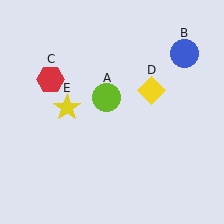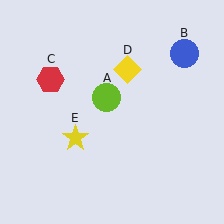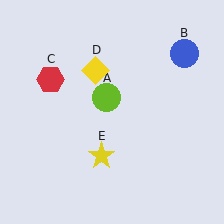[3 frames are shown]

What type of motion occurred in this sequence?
The yellow diamond (object D), yellow star (object E) rotated counterclockwise around the center of the scene.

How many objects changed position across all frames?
2 objects changed position: yellow diamond (object D), yellow star (object E).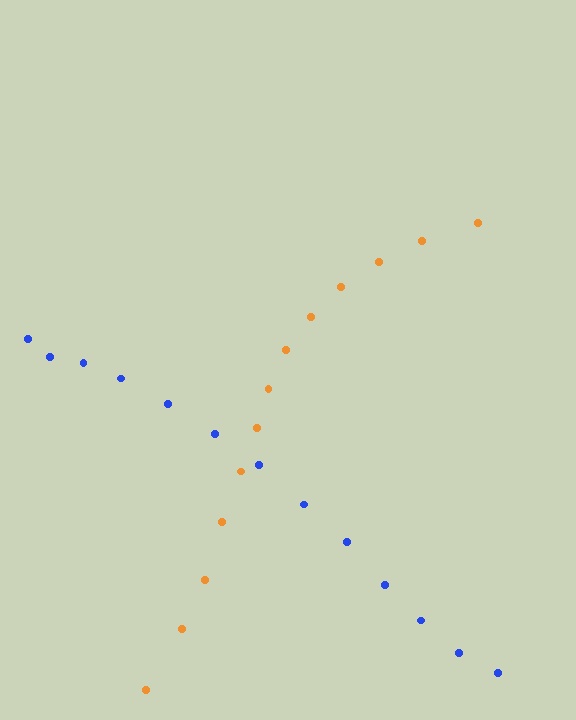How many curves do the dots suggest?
There are 2 distinct paths.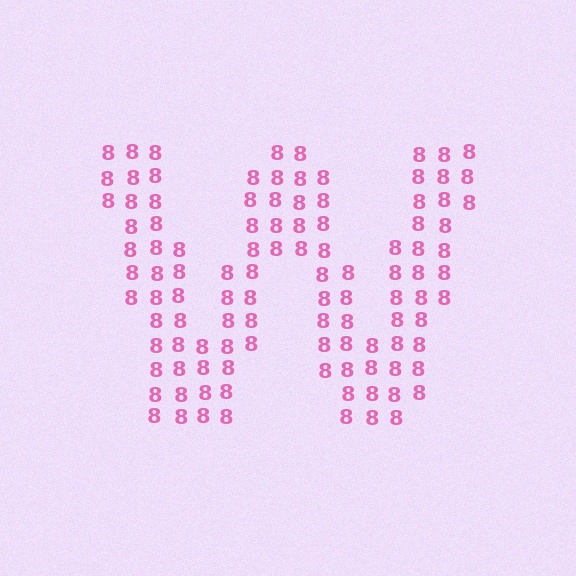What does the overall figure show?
The overall figure shows the letter W.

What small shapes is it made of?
It is made of small digit 8's.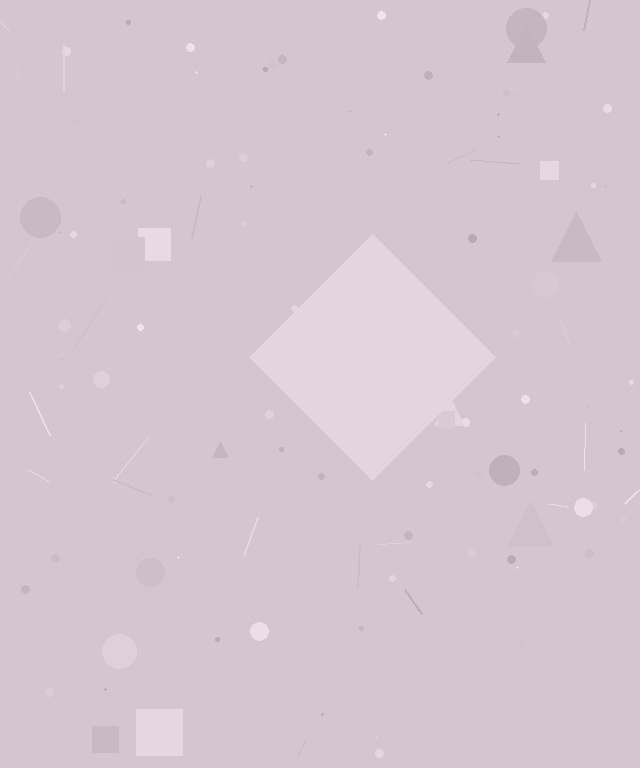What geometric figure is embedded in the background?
A diamond is embedded in the background.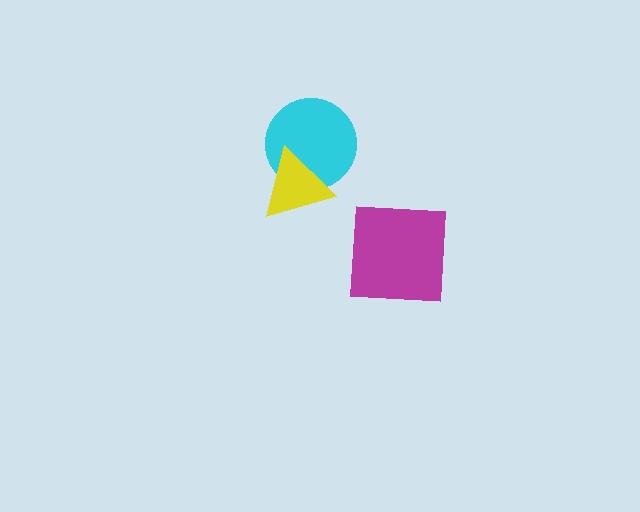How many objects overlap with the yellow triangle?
1 object overlaps with the yellow triangle.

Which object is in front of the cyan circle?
The yellow triangle is in front of the cyan circle.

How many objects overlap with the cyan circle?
1 object overlaps with the cyan circle.